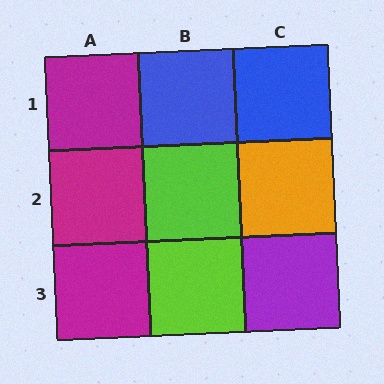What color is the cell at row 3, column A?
Magenta.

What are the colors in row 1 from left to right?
Magenta, blue, blue.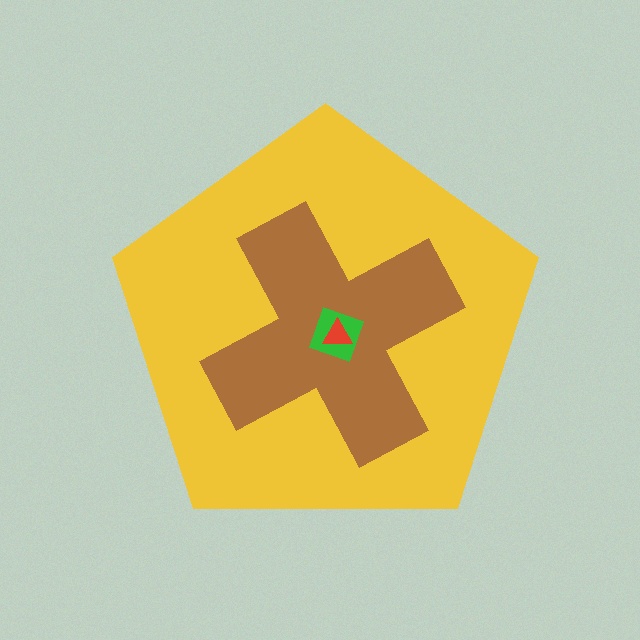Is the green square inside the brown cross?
Yes.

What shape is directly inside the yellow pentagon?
The brown cross.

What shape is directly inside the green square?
The red triangle.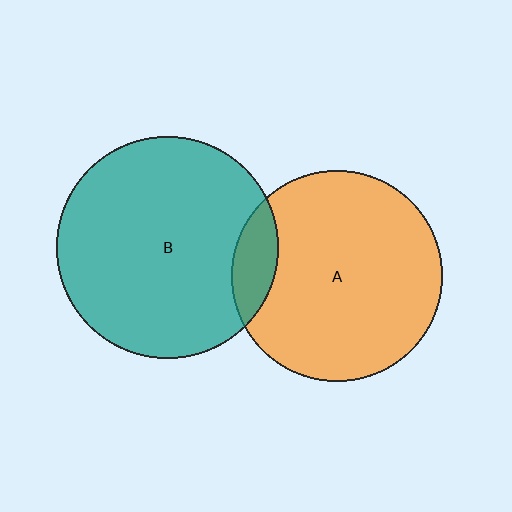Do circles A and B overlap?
Yes.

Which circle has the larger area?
Circle B (teal).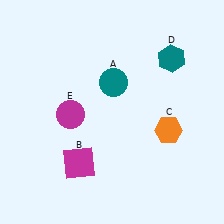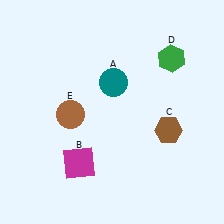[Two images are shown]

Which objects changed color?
C changed from orange to brown. D changed from teal to green. E changed from magenta to brown.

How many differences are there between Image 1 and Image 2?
There are 3 differences between the two images.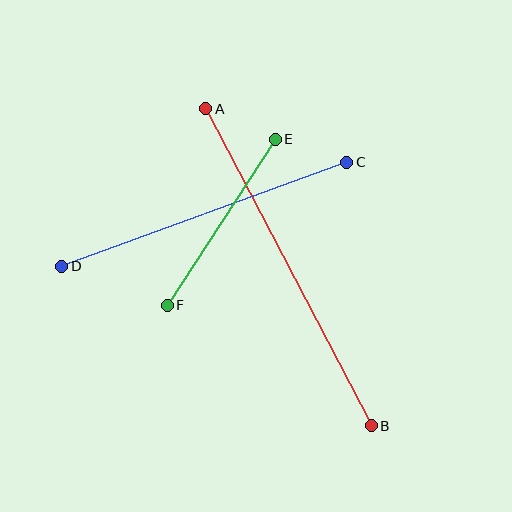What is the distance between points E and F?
The distance is approximately 198 pixels.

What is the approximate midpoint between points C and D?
The midpoint is at approximately (204, 214) pixels.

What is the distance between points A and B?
The distance is approximately 357 pixels.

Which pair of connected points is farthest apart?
Points A and B are farthest apart.